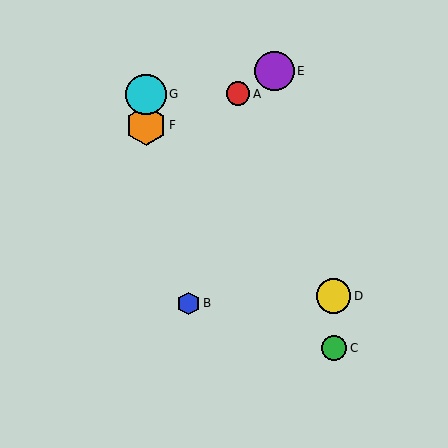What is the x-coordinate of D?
Object D is at x≈334.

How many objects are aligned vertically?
2 objects (F, G) are aligned vertically.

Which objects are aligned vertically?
Objects F, G are aligned vertically.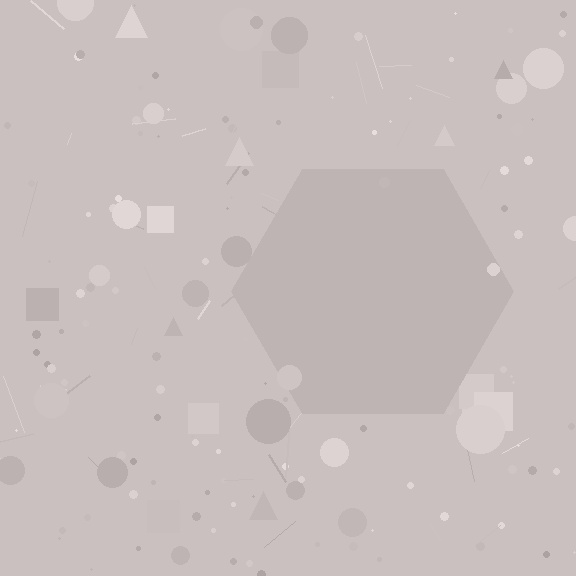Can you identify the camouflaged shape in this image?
The camouflaged shape is a hexagon.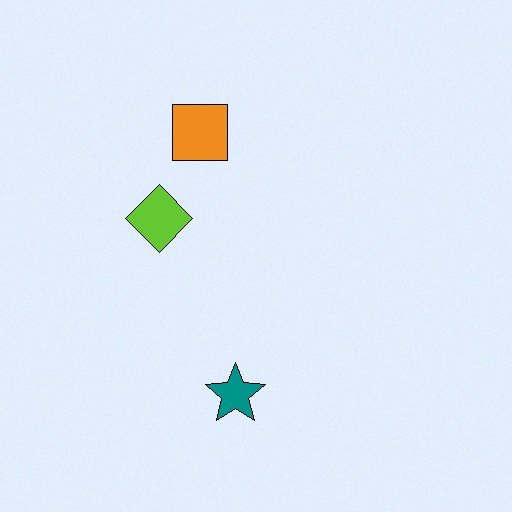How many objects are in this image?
There are 3 objects.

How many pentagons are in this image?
There are no pentagons.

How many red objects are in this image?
There are no red objects.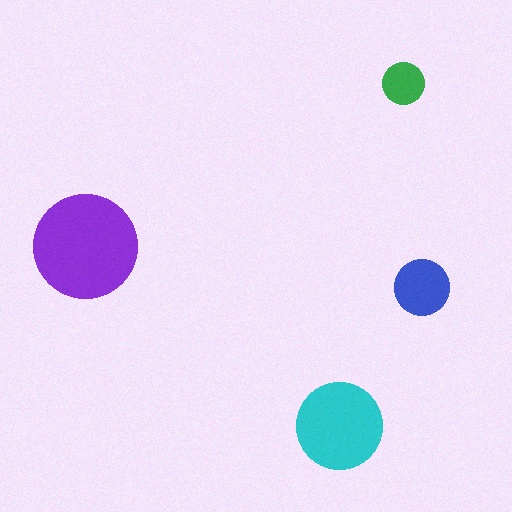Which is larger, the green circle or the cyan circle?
The cyan one.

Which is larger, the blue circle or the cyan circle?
The cyan one.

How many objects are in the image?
There are 4 objects in the image.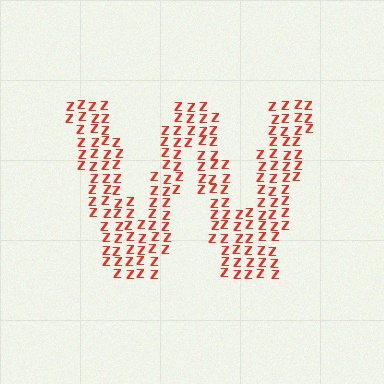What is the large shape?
The large shape is the letter W.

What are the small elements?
The small elements are letter Z's.